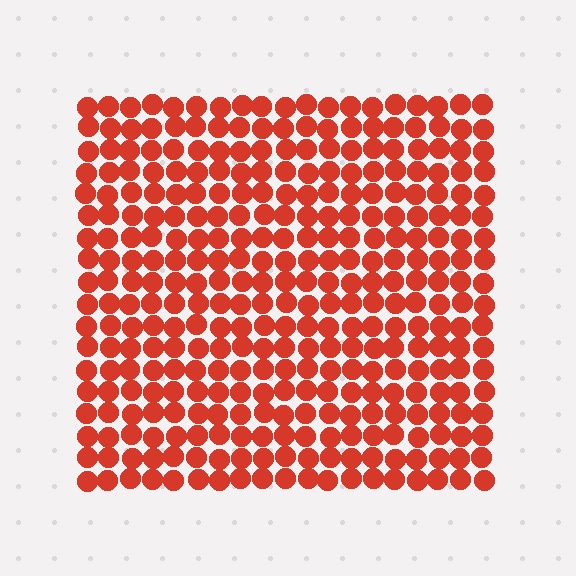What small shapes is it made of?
It is made of small circles.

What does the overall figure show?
The overall figure shows a square.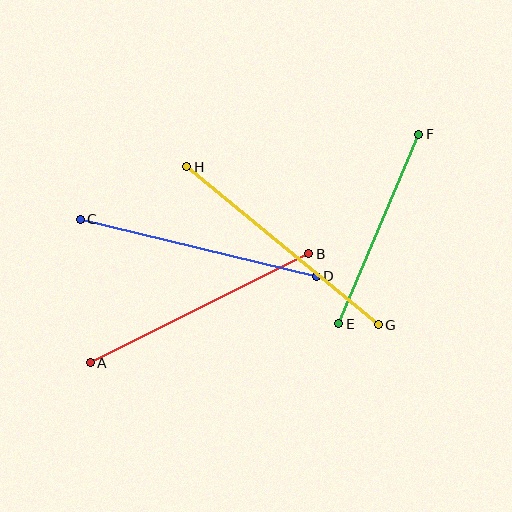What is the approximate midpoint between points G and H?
The midpoint is at approximately (283, 246) pixels.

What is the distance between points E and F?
The distance is approximately 206 pixels.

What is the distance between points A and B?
The distance is approximately 244 pixels.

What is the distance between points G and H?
The distance is approximately 248 pixels.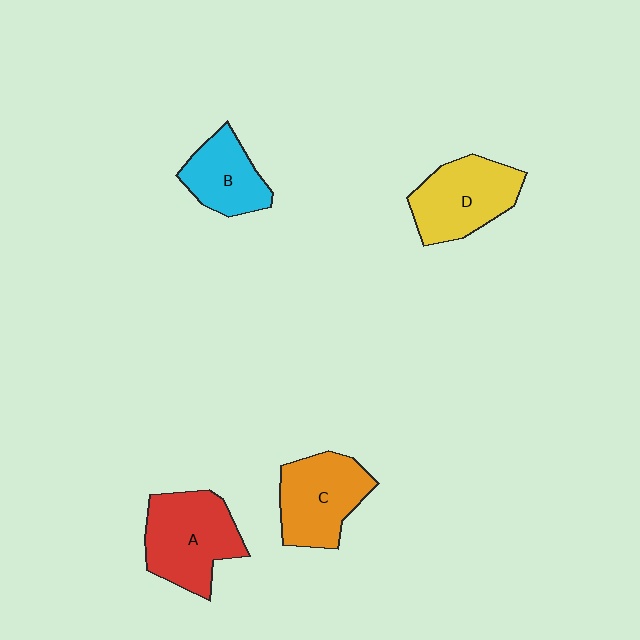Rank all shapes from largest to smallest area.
From largest to smallest: A (red), D (yellow), C (orange), B (cyan).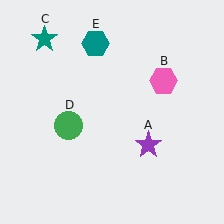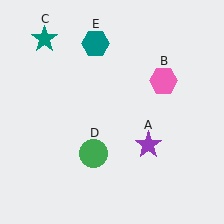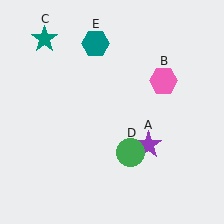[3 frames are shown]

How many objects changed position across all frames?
1 object changed position: green circle (object D).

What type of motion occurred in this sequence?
The green circle (object D) rotated counterclockwise around the center of the scene.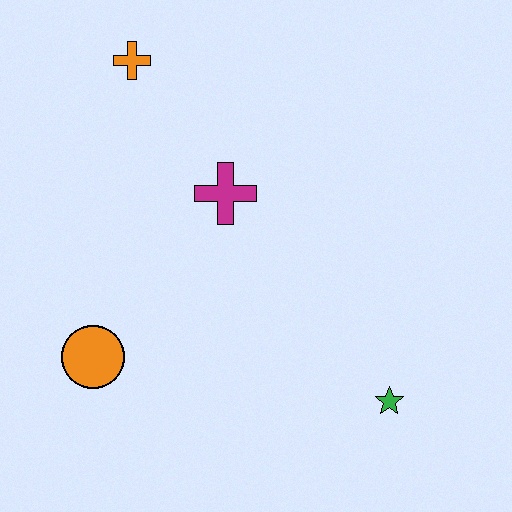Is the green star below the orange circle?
Yes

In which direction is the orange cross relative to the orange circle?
The orange cross is above the orange circle.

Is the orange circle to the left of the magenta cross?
Yes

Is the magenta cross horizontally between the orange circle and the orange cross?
No